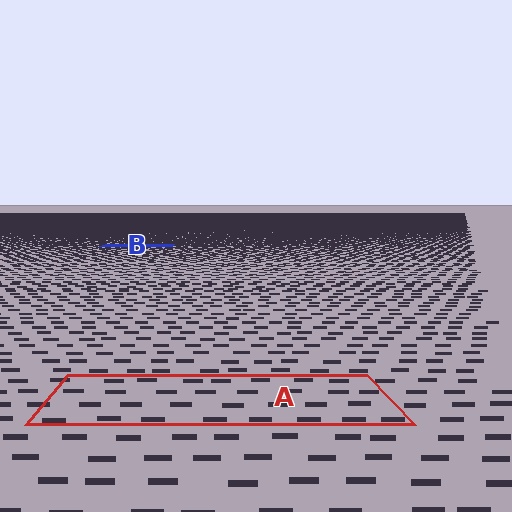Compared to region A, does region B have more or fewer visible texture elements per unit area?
Region B has more texture elements per unit area — they are packed more densely because it is farther away.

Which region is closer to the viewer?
Region A is closer. The texture elements there are larger and more spread out.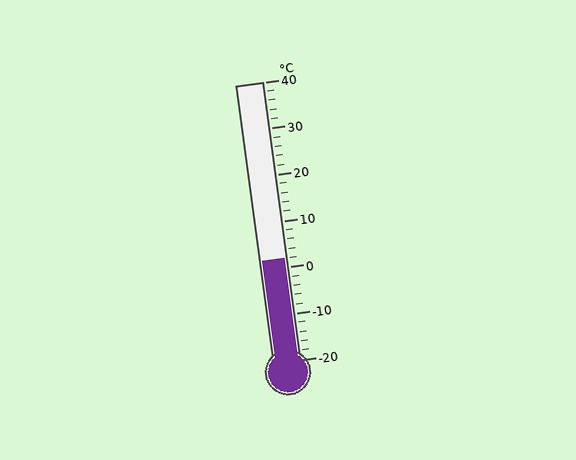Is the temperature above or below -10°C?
The temperature is above -10°C.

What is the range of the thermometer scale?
The thermometer scale ranges from -20°C to 40°C.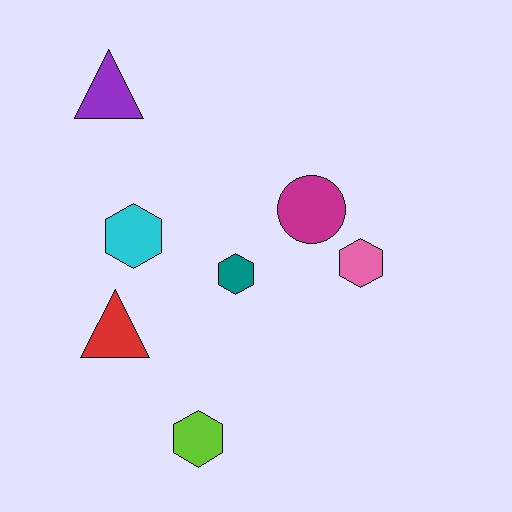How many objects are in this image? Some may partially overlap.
There are 7 objects.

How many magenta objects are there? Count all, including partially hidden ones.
There is 1 magenta object.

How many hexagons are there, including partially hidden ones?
There are 4 hexagons.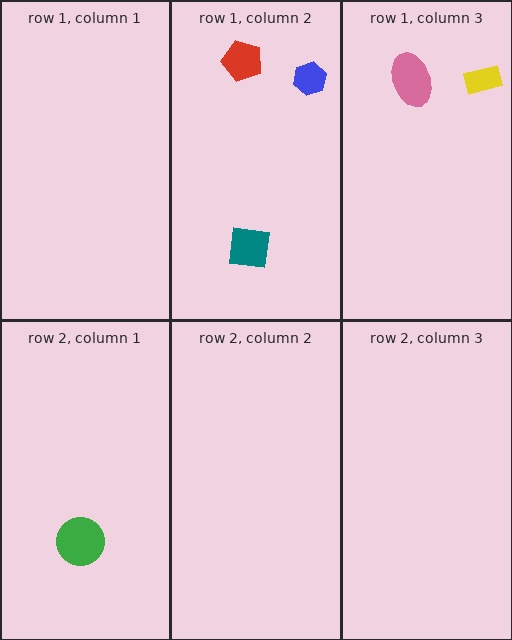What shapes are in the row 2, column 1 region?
The green circle.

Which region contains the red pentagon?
The row 1, column 2 region.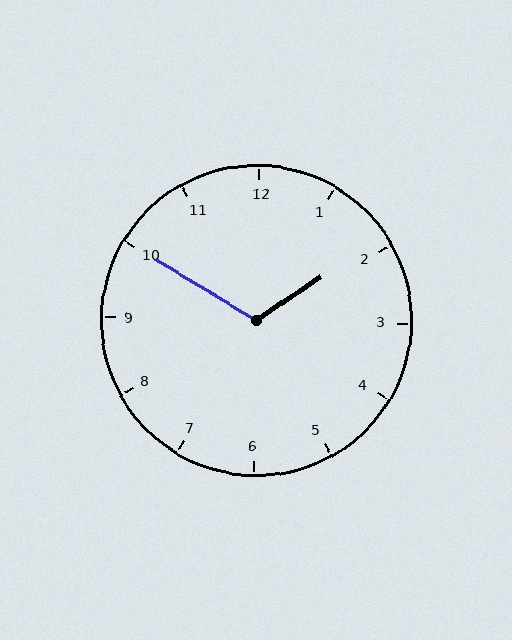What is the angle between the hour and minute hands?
Approximately 115 degrees.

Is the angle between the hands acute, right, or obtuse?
It is obtuse.